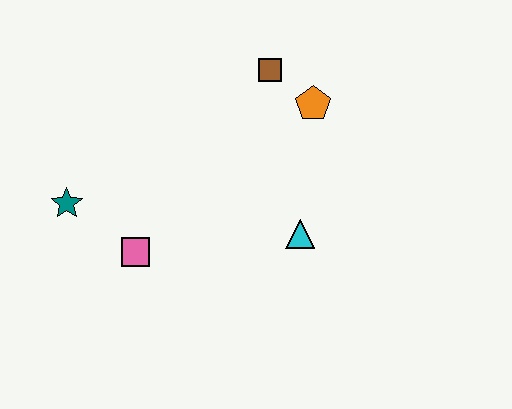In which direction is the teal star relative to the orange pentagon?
The teal star is to the left of the orange pentagon.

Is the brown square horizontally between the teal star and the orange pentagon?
Yes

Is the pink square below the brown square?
Yes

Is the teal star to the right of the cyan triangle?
No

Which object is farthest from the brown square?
The teal star is farthest from the brown square.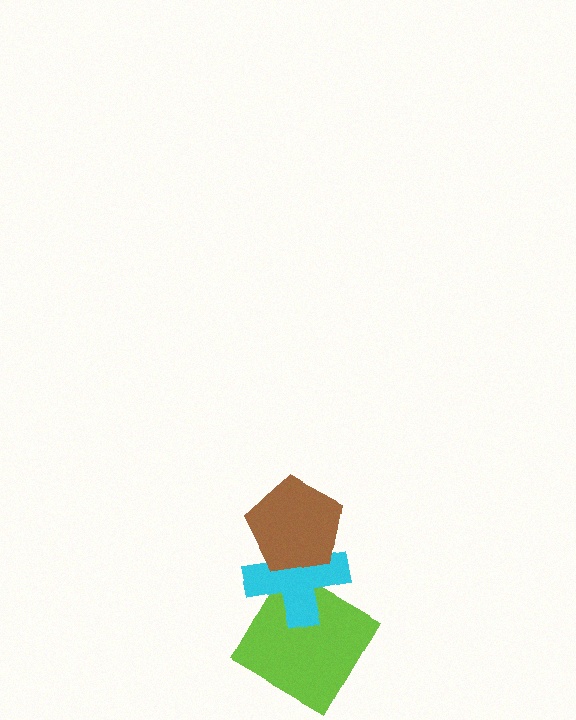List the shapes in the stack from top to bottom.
From top to bottom: the brown pentagon, the cyan cross, the lime diamond.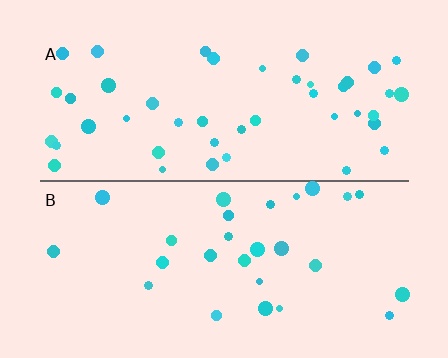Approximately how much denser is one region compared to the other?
Approximately 1.6× — region A over region B.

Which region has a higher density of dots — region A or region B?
A (the top).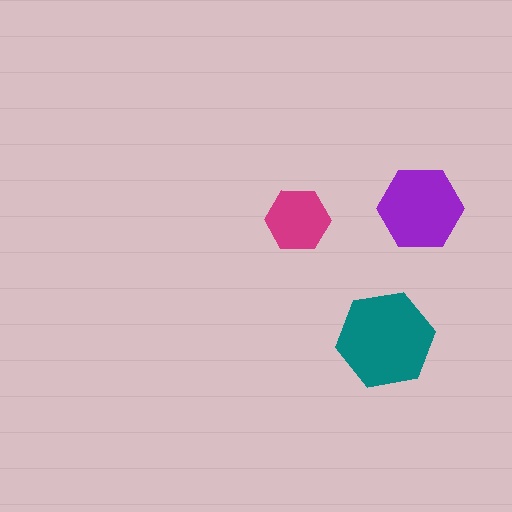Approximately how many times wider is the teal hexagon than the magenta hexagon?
About 1.5 times wider.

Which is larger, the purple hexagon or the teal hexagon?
The teal one.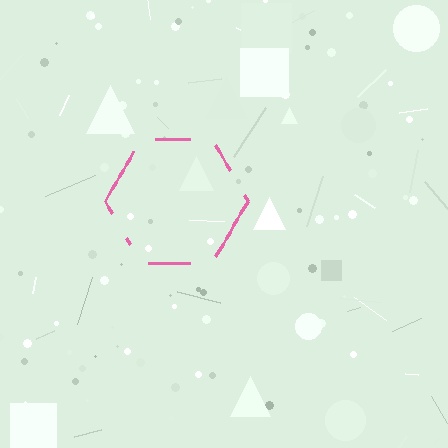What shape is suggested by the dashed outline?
The dashed outline suggests a hexagon.